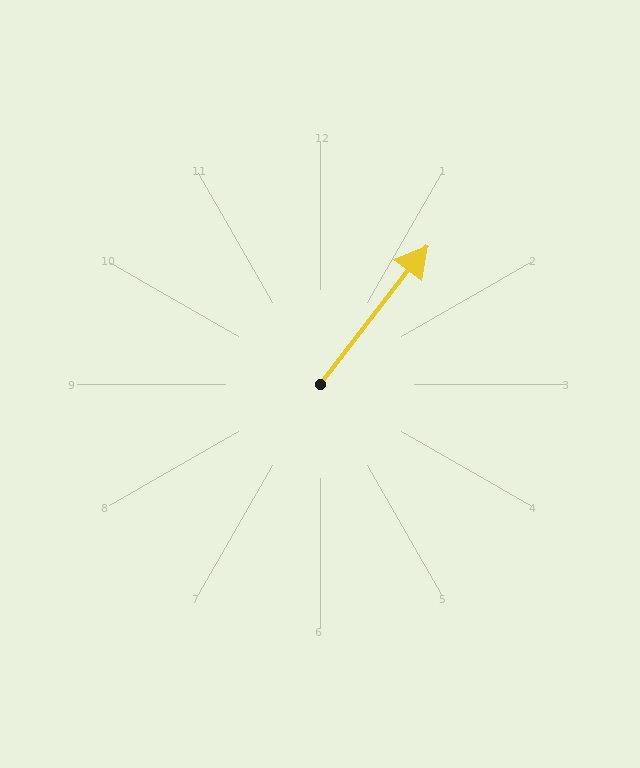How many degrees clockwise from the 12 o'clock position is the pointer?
Approximately 38 degrees.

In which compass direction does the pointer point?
Northeast.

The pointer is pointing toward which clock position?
Roughly 1 o'clock.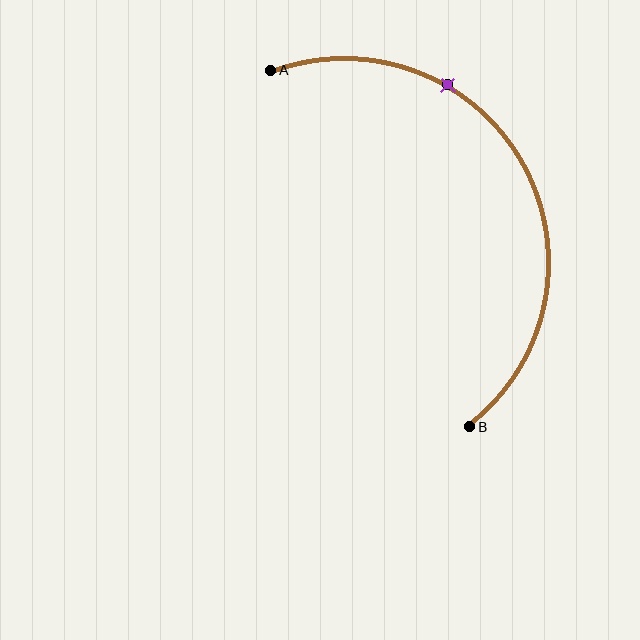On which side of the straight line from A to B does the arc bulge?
The arc bulges to the right of the straight line connecting A and B.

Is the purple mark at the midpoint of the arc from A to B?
No. The purple mark lies on the arc but is closer to endpoint A. The arc midpoint would be at the point on the curve equidistant along the arc from both A and B.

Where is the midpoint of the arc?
The arc midpoint is the point on the curve farthest from the straight line joining A and B. It sits to the right of that line.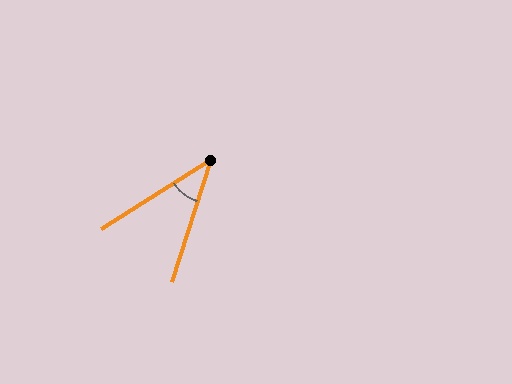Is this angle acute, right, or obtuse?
It is acute.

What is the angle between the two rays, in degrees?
Approximately 40 degrees.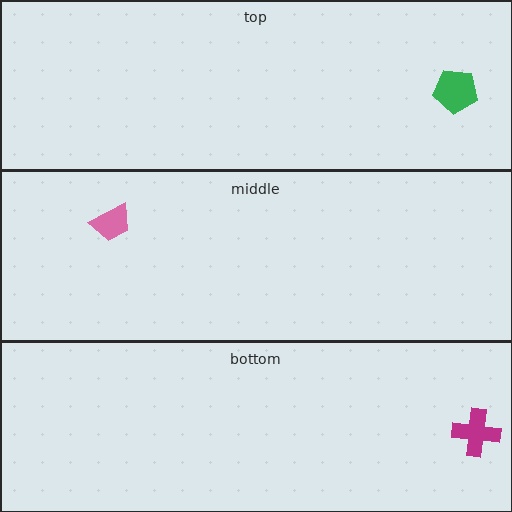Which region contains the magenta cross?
The bottom region.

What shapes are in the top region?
The green pentagon.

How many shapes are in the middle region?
1.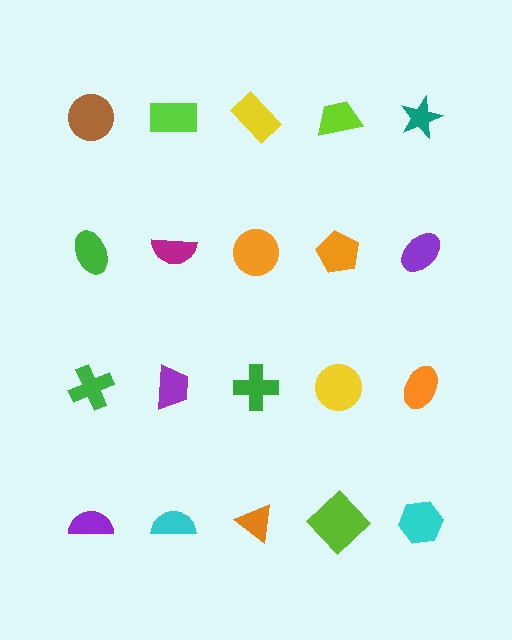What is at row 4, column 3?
An orange triangle.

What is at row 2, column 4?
An orange pentagon.